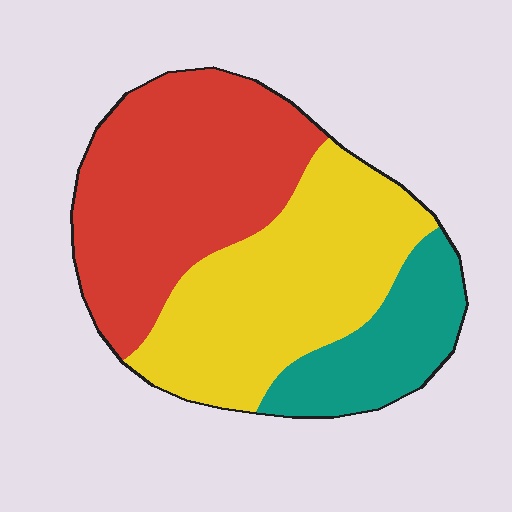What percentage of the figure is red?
Red takes up between a quarter and a half of the figure.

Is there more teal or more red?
Red.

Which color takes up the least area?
Teal, at roughly 20%.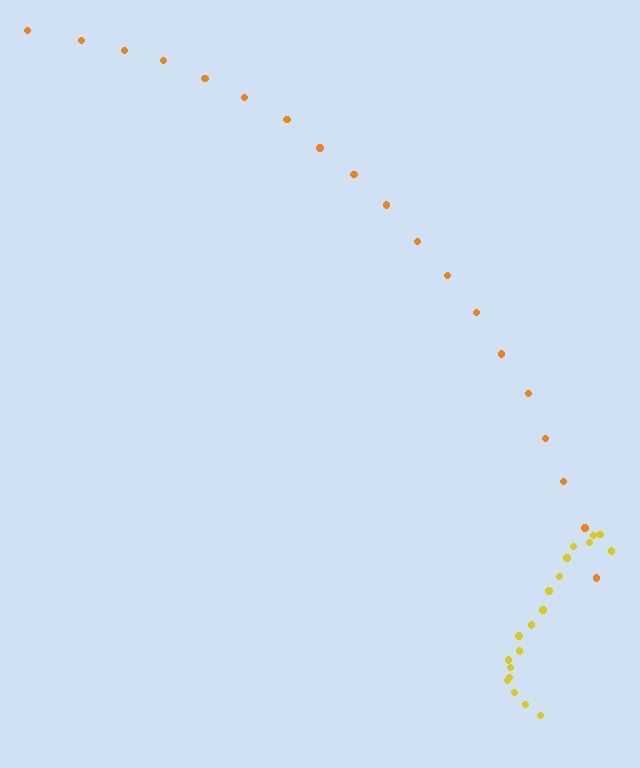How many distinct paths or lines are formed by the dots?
There are 2 distinct paths.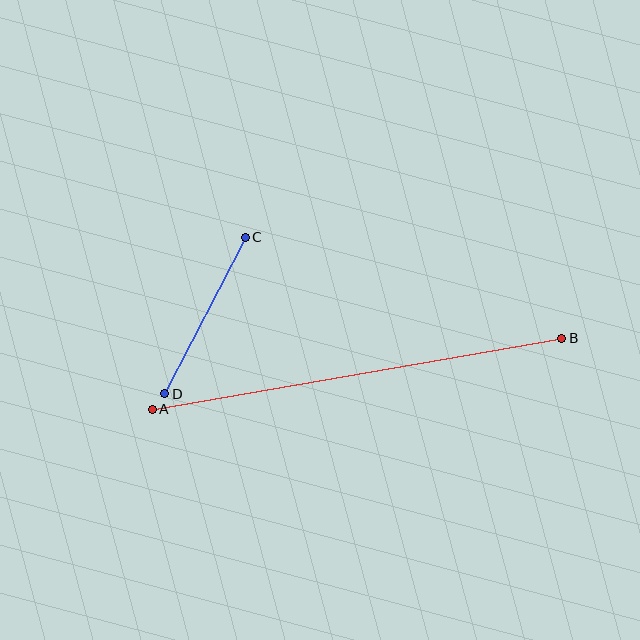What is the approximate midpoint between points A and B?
The midpoint is at approximately (357, 374) pixels.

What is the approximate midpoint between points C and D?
The midpoint is at approximately (205, 315) pixels.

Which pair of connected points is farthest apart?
Points A and B are farthest apart.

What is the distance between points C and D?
The distance is approximately 176 pixels.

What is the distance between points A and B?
The distance is approximately 415 pixels.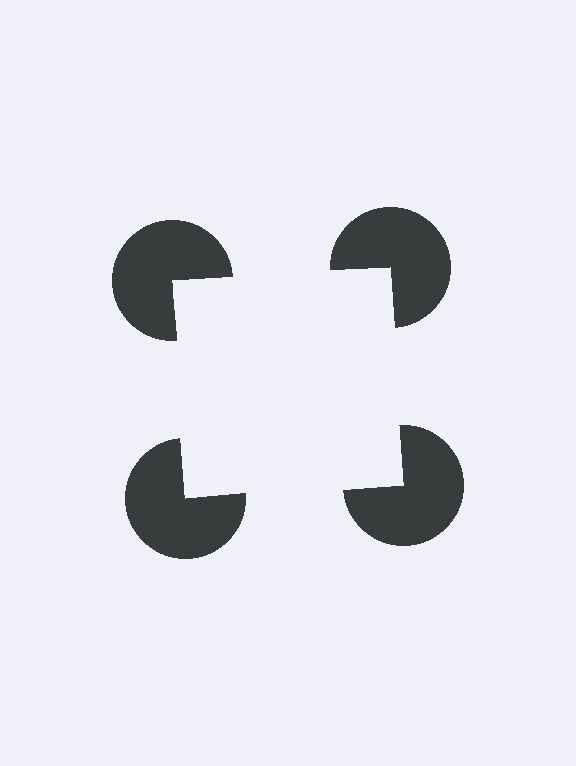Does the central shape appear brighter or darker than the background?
It typically appears slightly brighter than the background, even though no actual brightness change is drawn.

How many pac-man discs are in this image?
There are 4 — one at each vertex of the illusory square.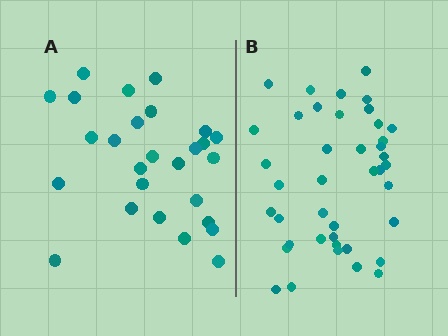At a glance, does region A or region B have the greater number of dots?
Region B (the right region) has more dots.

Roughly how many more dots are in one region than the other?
Region B has approximately 15 more dots than region A.